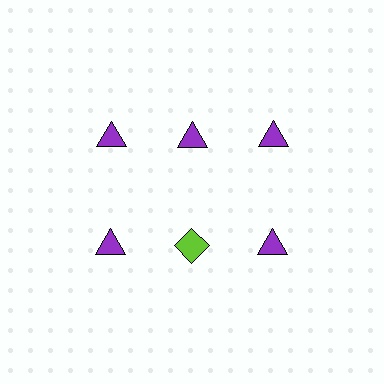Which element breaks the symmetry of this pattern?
The lime diamond in the second row, second from left column breaks the symmetry. All other shapes are purple triangles.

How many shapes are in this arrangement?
There are 6 shapes arranged in a grid pattern.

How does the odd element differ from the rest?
It differs in both color (lime instead of purple) and shape (diamond instead of triangle).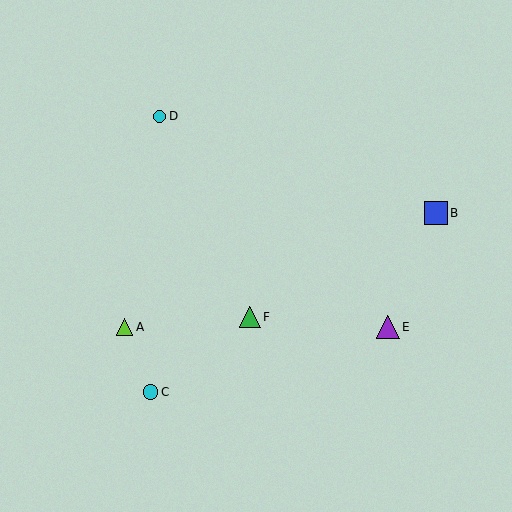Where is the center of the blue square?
The center of the blue square is at (436, 213).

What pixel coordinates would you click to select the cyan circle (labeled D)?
Click at (159, 116) to select the cyan circle D.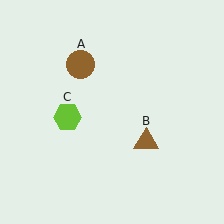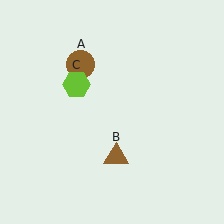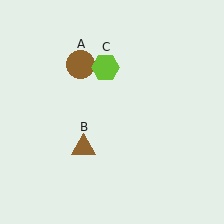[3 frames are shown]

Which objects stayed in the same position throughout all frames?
Brown circle (object A) remained stationary.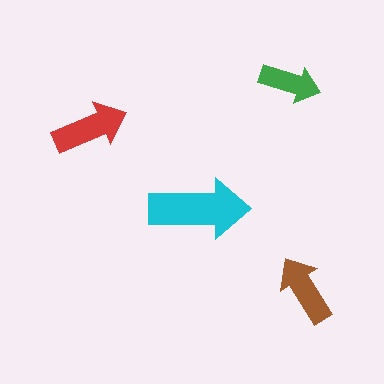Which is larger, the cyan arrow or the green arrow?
The cyan one.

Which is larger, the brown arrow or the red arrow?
The red one.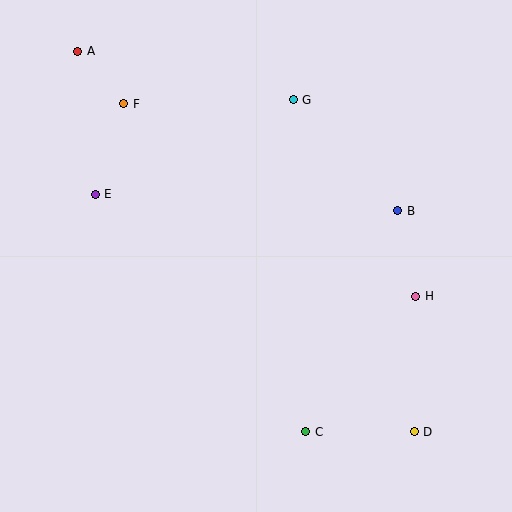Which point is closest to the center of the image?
Point B at (398, 211) is closest to the center.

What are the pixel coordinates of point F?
Point F is at (124, 104).